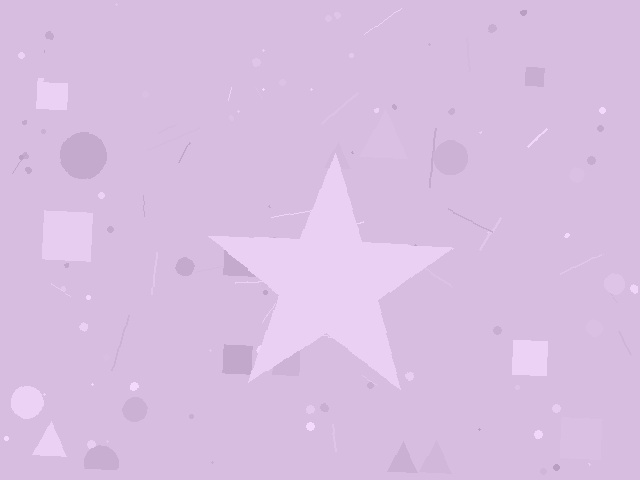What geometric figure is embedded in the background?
A star is embedded in the background.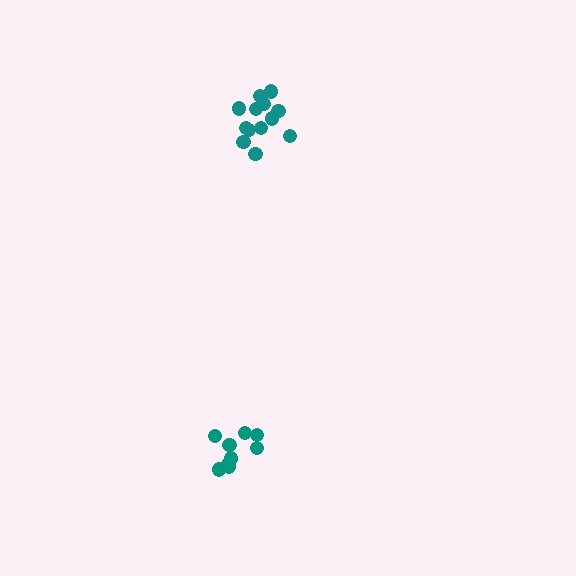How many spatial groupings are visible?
There are 2 spatial groupings.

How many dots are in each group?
Group 1: 13 dots, Group 2: 9 dots (22 total).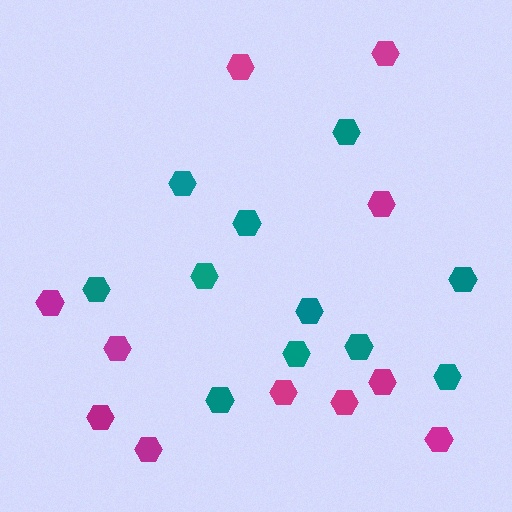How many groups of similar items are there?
There are 2 groups: one group of teal hexagons (11) and one group of magenta hexagons (11).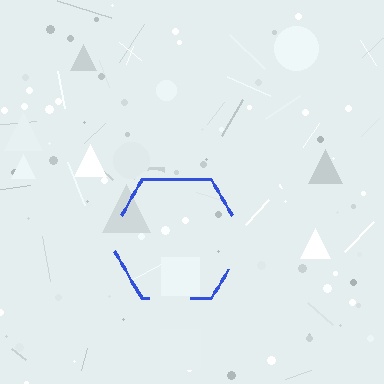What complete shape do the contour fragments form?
The contour fragments form a hexagon.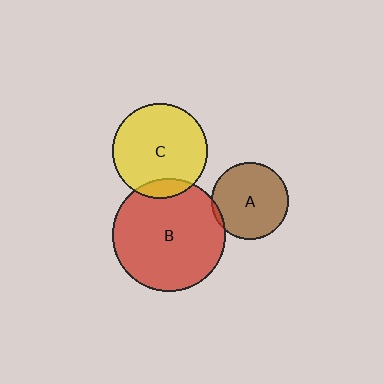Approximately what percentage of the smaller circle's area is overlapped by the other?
Approximately 10%.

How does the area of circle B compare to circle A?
Approximately 2.2 times.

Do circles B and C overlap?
Yes.